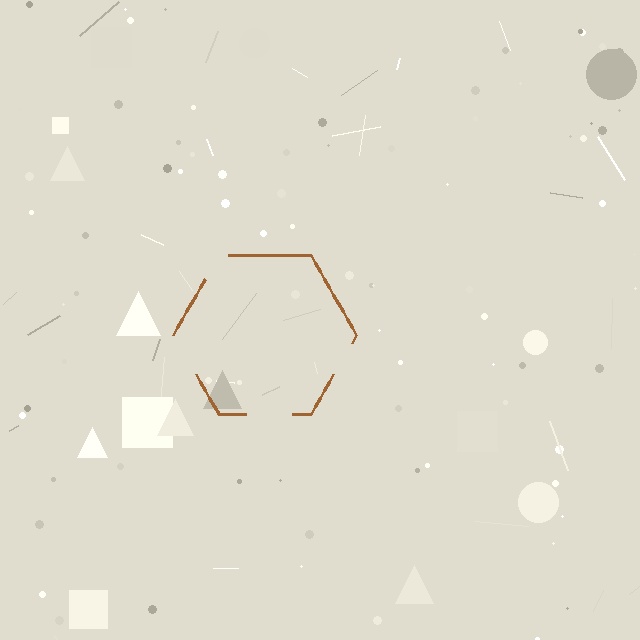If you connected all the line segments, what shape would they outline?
They would outline a hexagon.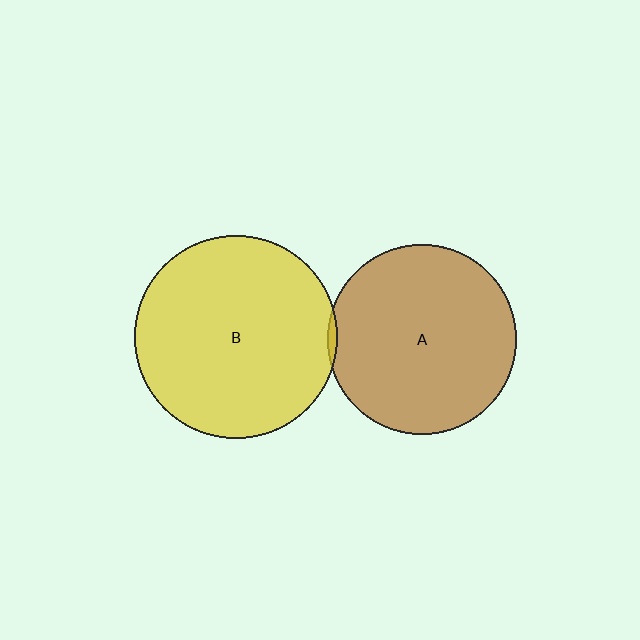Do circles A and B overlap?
Yes.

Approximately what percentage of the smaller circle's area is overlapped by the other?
Approximately 5%.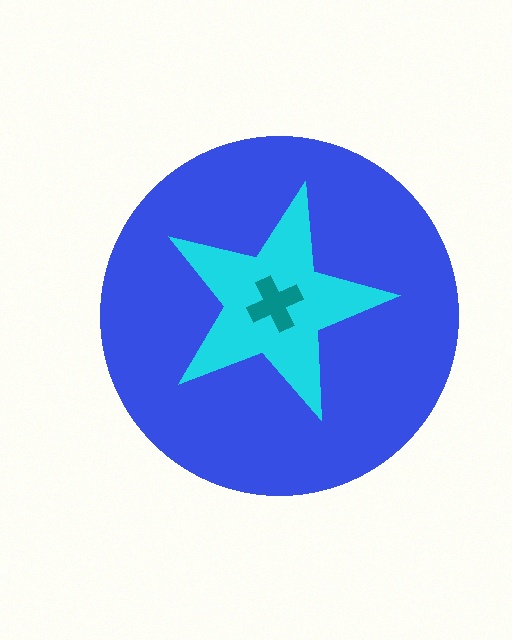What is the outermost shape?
The blue circle.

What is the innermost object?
The teal cross.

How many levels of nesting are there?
3.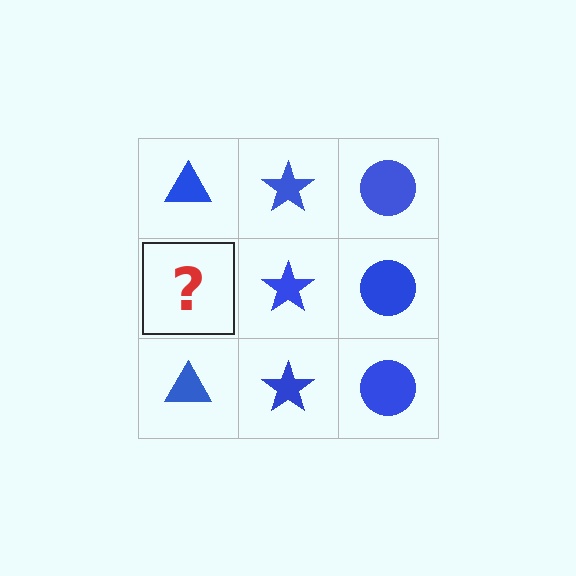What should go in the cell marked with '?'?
The missing cell should contain a blue triangle.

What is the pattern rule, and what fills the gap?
The rule is that each column has a consistent shape. The gap should be filled with a blue triangle.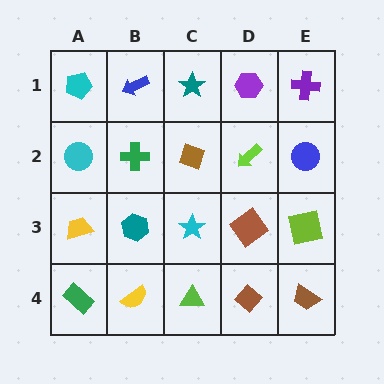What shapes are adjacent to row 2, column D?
A purple hexagon (row 1, column D), a brown diamond (row 3, column D), a brown diamond (row 2, column C), a blue circle (row 2, column E).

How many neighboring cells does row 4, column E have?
2.